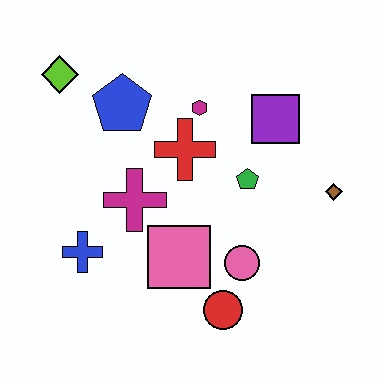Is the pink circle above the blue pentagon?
No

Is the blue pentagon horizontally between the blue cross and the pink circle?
Yes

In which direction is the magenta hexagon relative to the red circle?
The magenta hexagon is above the red circle.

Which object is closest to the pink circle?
The red circle is closest to the pink circle.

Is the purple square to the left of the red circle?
No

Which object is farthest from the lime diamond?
The brown diamond is farthest from the lime diamond.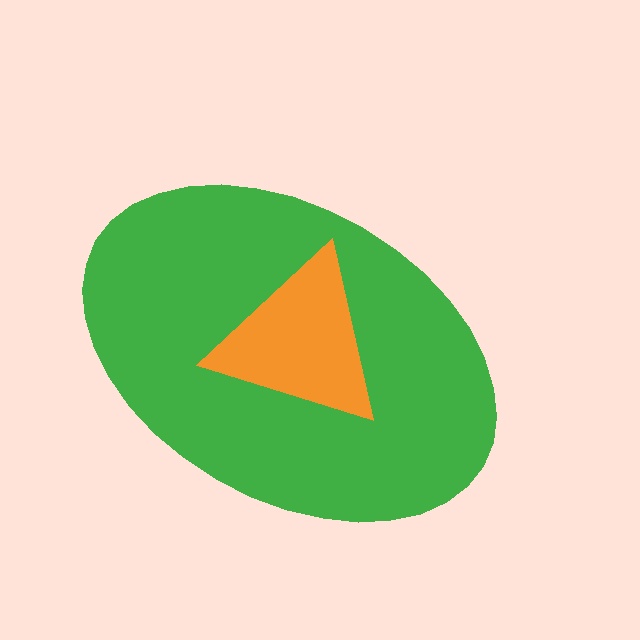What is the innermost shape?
The orange triangle.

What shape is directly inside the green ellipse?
The orange triangle.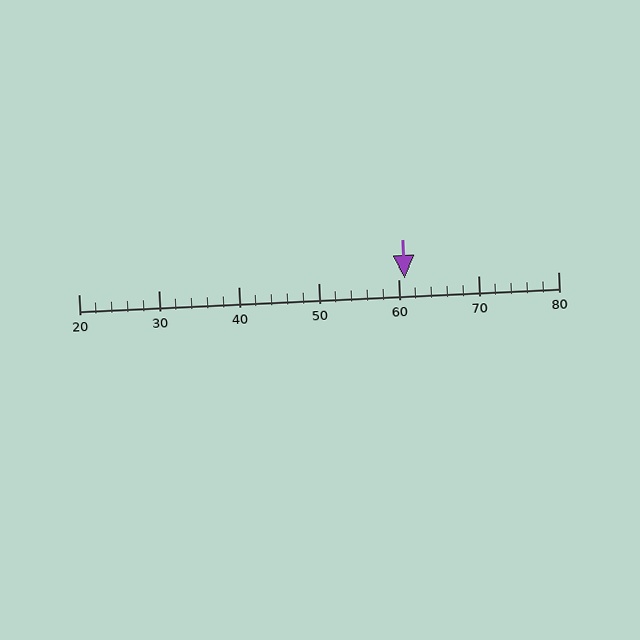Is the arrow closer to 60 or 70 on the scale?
The arrow is closer to 60.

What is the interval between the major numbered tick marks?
The major tick marks are spaced 10 units apart.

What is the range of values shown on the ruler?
The ruler shows values from 20 to 80.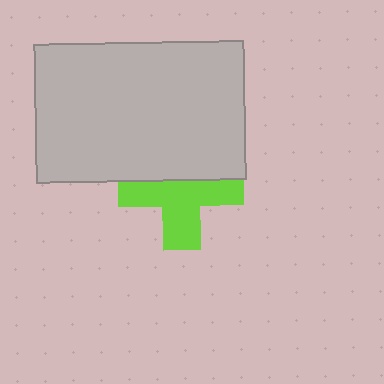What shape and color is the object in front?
The object in front is a light gray rectangle.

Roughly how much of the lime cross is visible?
About half of it is visible (roughly 58%).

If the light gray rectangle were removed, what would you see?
You would see the complete lime cross.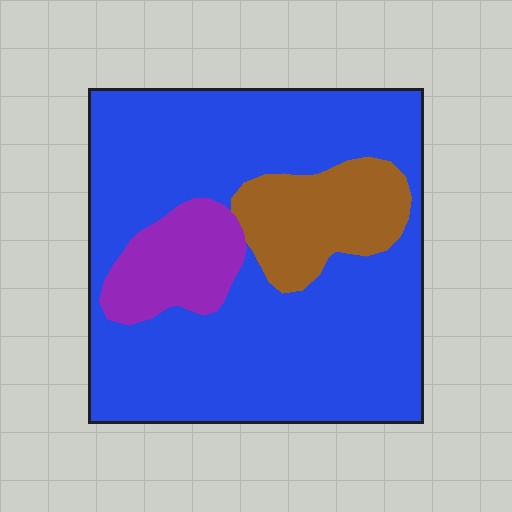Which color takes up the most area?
Blue, at roughly 75%.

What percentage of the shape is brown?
Brown takes up about one eighth (1/8) of the shape.